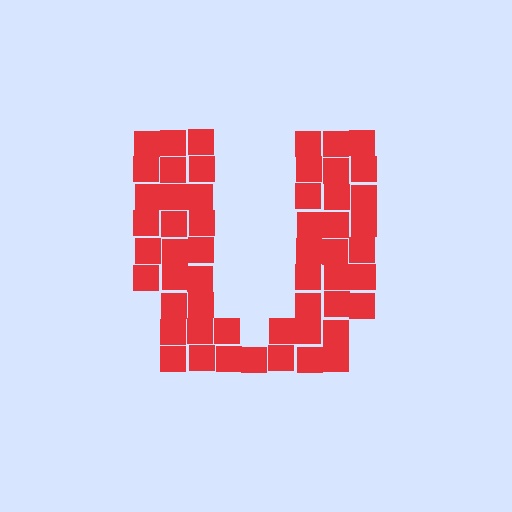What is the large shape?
The large shape is the letter U.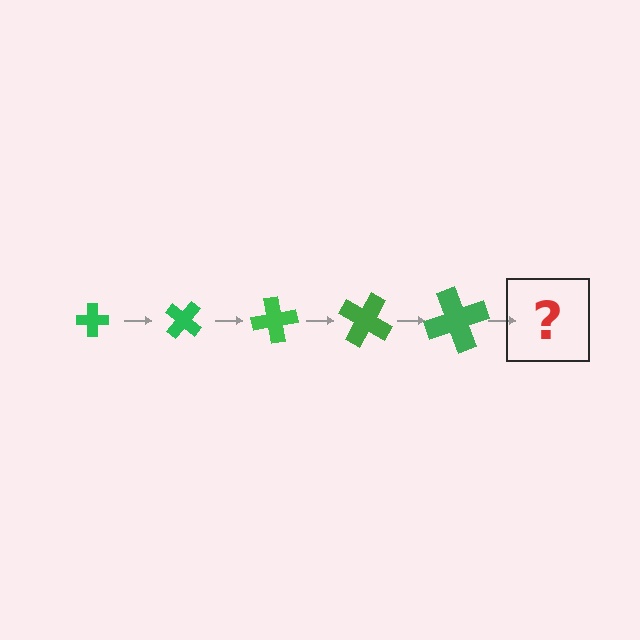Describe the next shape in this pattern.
It should be a cross, larger than the previous one and rotated 200 degrees from the start.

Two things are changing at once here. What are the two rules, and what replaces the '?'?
The two rules are that the cross grows larger each step and it rotates 40 degrees each step. The '?' should be a cross, larger than the previous one and rotated 200 degrees from the start.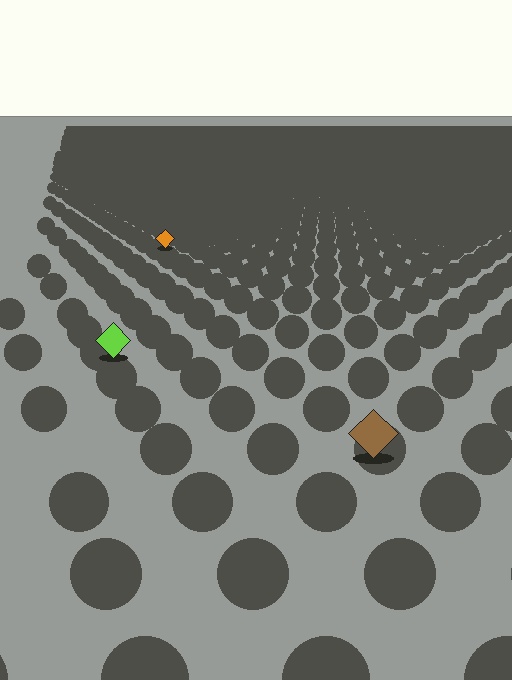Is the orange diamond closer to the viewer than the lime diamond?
No. The lime diamond is closer — you can tell from the texture gradient: the ground texture is coarser near it.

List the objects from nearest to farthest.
From nearest to farthest: the brown diamond, the lime diamond, the orange diamond.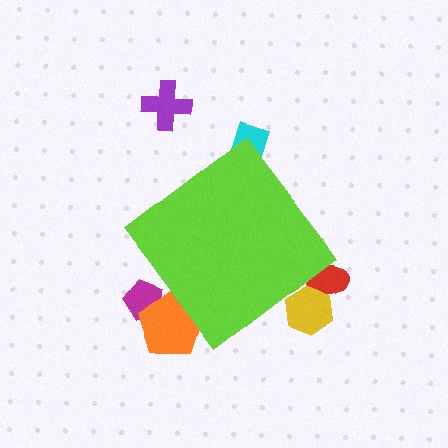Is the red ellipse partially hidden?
Yes, the red ellipse is partially hidden behind the lime diamond.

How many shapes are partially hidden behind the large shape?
5 shapes are partially hidden.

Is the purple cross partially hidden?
No, the purple cross is fully visible.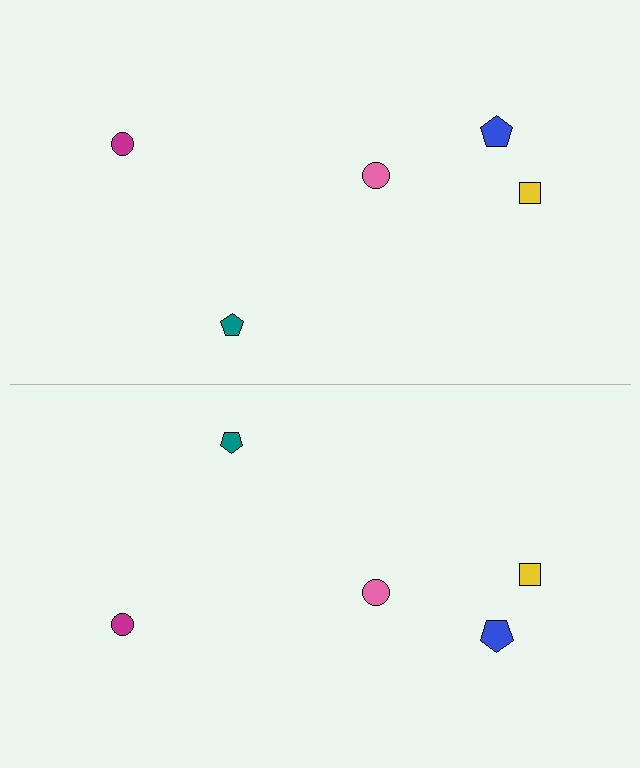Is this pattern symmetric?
Yes, this pattern has bilateral (reflection) symmetry.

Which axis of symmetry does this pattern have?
The pattern has a horizontal axis of symmetry running through the center of the image.